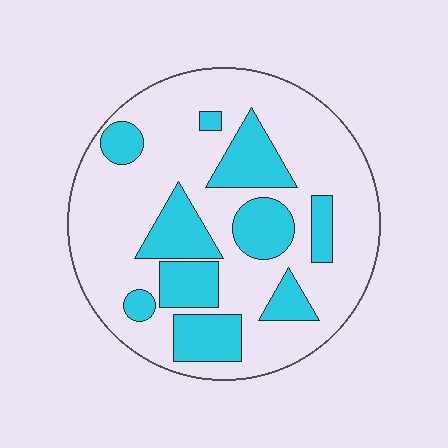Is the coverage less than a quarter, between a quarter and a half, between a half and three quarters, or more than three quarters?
Between a quarter and a half.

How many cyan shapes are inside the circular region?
10.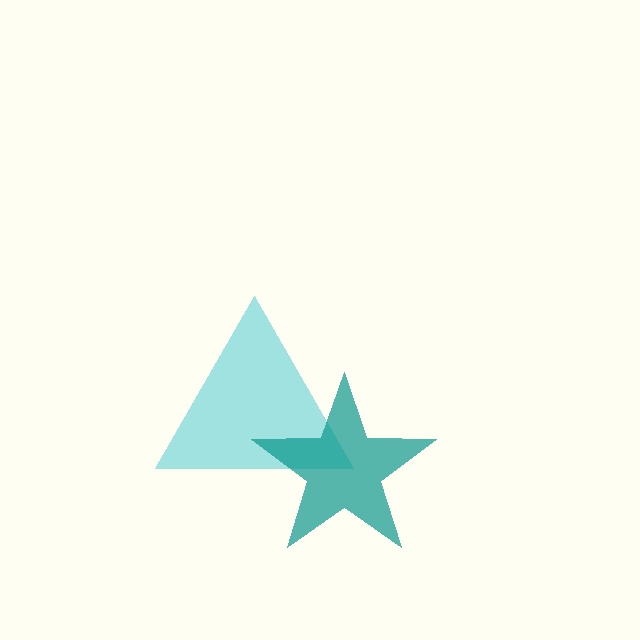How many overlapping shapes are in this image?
There are 2 overlapping shapes in the image.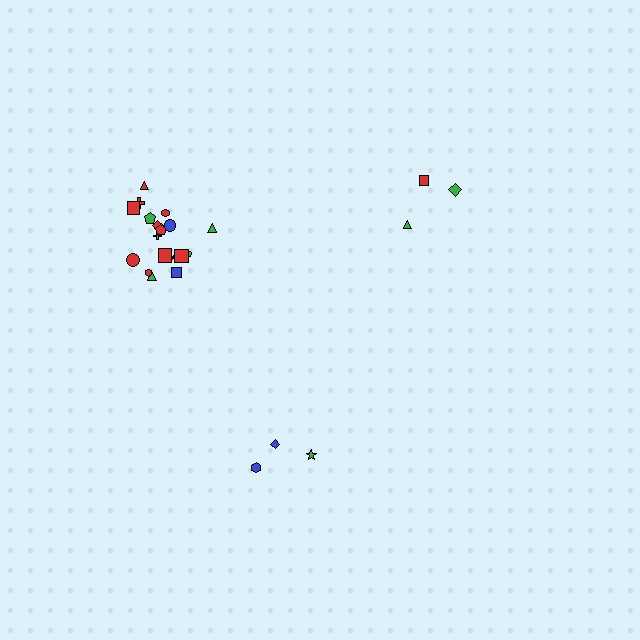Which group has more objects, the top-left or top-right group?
The top-left group.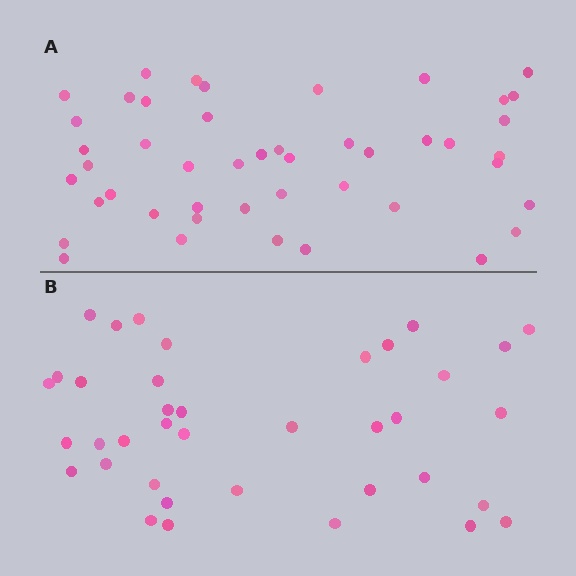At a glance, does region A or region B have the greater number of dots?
Region A (the top region) has more dots.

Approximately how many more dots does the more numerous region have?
Region A has roughly 8 or so more dots than region B.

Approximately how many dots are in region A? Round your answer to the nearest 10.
About 50 dots. (The exact count is 46, which rounds to 50.)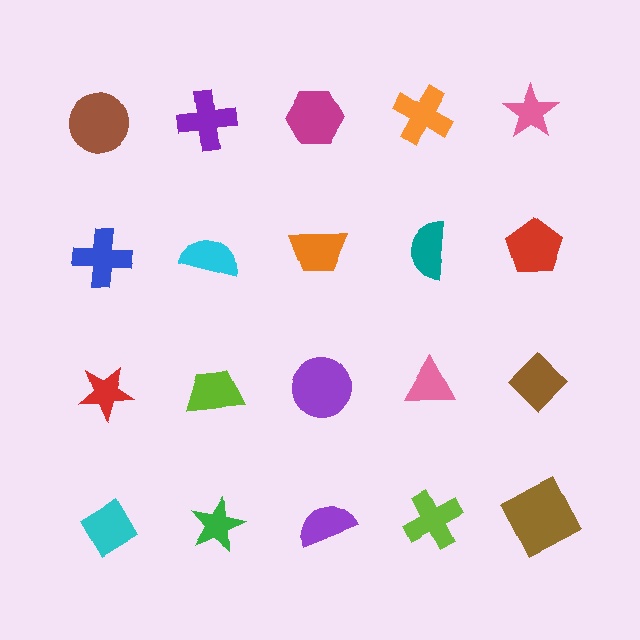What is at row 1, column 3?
A magenta hexagon.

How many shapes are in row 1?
5 shapes.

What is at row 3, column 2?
A lime trapezoid.